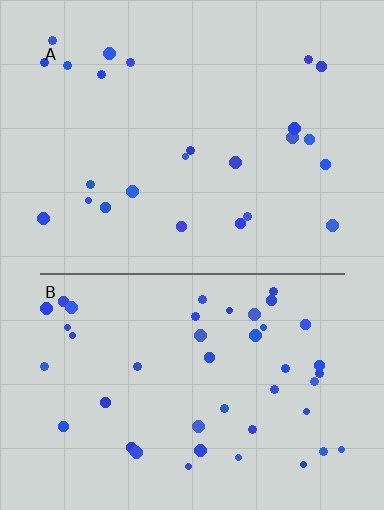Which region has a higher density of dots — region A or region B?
B (the bottom).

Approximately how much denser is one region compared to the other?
Approximately 1.8× — region B over region A.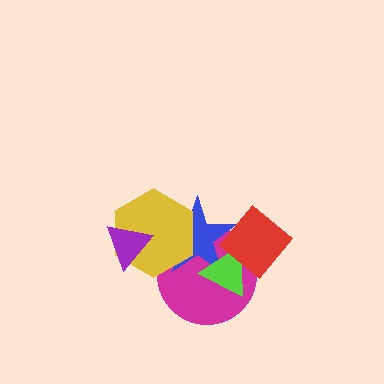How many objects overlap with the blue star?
4 objects overlap with the blue star.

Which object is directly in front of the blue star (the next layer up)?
The yellow hexagon is directly in front of the blue star.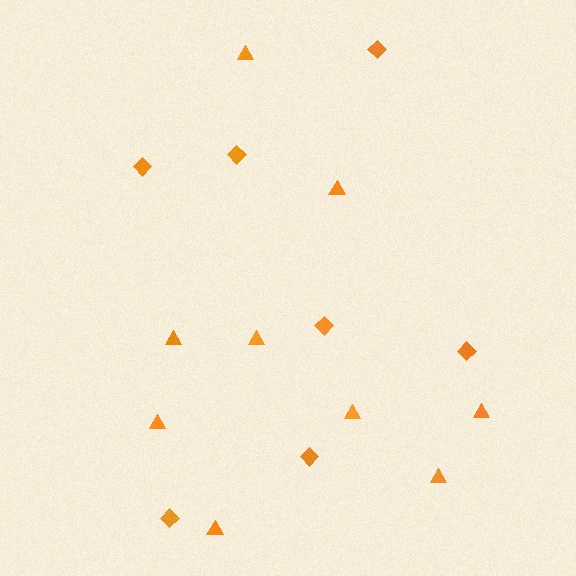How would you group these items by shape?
There are 2 groups: one group of triangles (9) and one group of diamonds (7).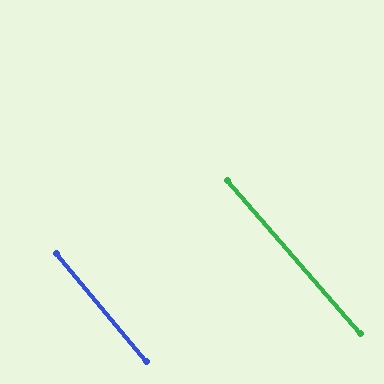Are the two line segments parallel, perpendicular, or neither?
Parallel — their directions differ by only 1.3°.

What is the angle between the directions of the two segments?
Approximately 1 degree.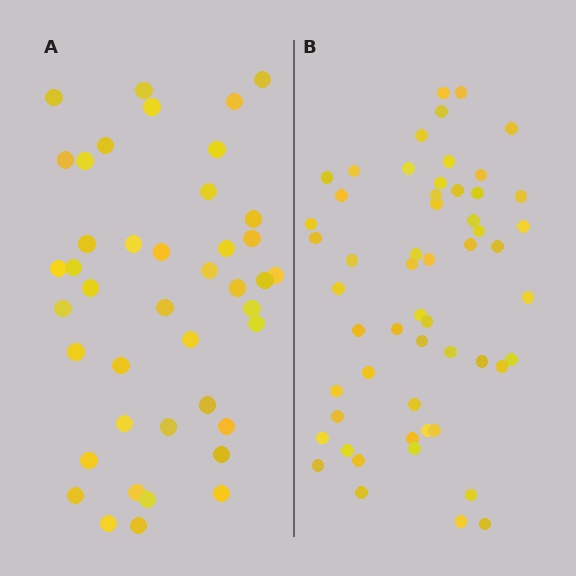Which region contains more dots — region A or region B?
Region B (the right region) has more dots.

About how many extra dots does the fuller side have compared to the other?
Region B has approximately 15 more dots than region A.